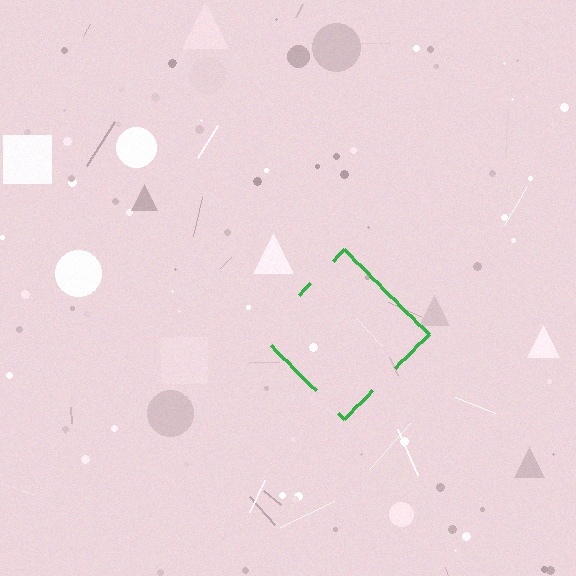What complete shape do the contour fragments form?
The contour fragments form a diamond.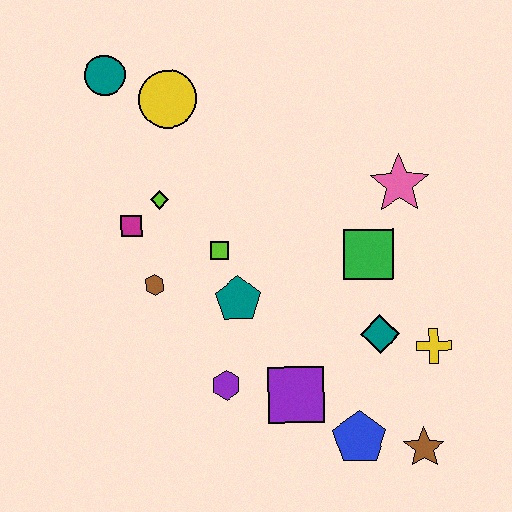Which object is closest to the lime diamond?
The magenta square is closest to the lime diamond.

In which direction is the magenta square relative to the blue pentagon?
The magenta square is to the left of the blue pentagon.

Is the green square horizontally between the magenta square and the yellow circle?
No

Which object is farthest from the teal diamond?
The teal circle is farthest from the teal diamond.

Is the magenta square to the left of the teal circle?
No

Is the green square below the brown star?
No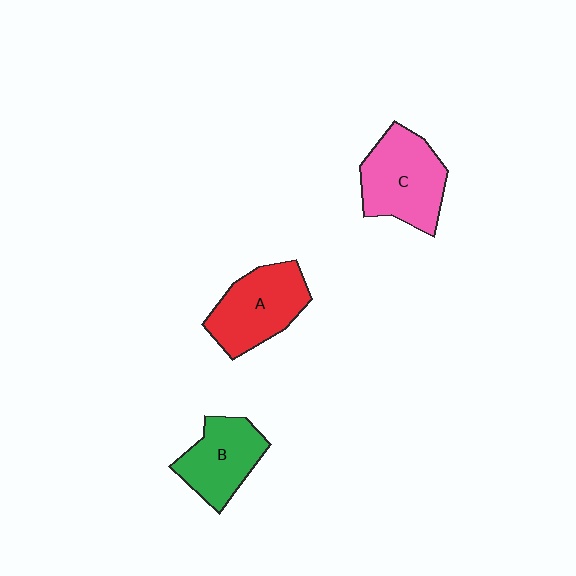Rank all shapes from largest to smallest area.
From largest to smallest: C (pink), A (red), B (green).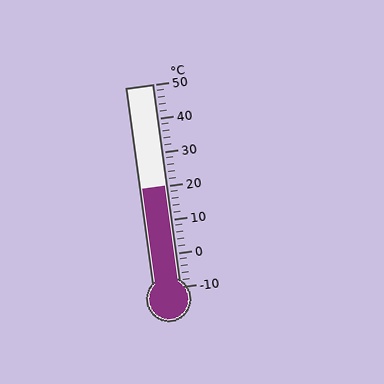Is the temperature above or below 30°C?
The temperature is below 30°C.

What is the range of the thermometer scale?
The thermometer scale ranges from -10°C to 50°C.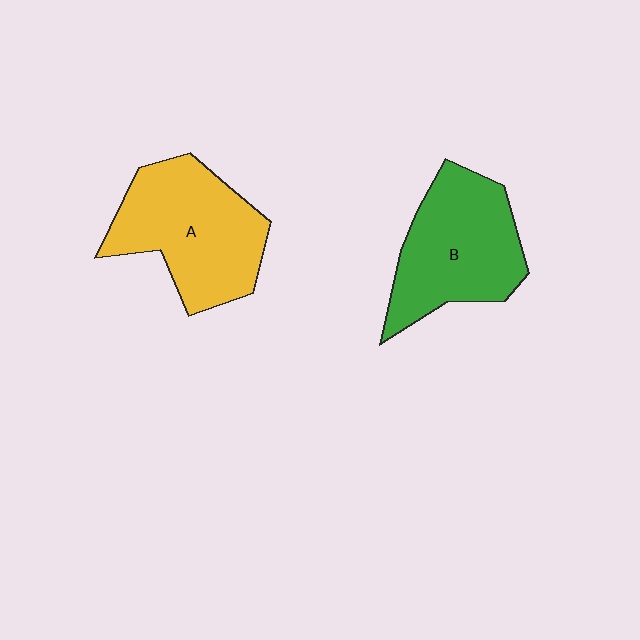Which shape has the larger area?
Shape A (yellow).